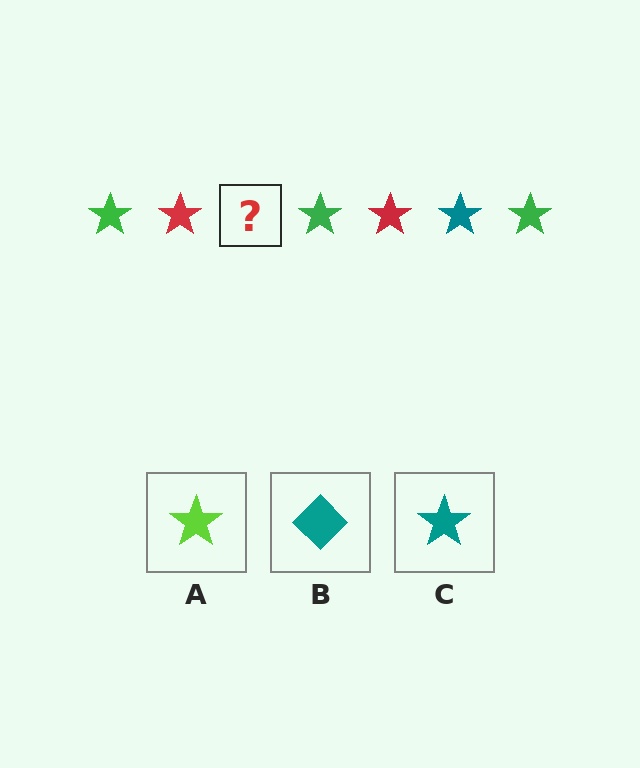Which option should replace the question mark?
Option C.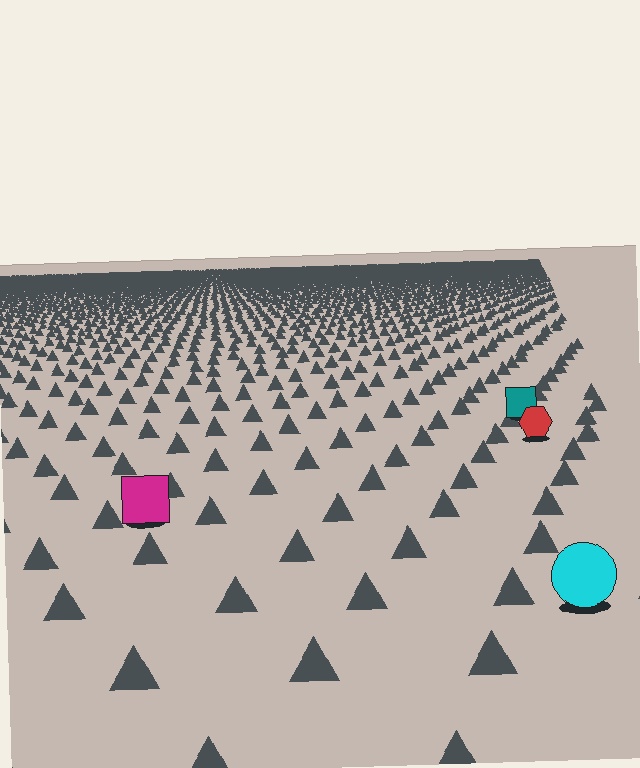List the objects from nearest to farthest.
From nearest to farthest: the cyan circle, the magenta square, the red hexagon, the teal square.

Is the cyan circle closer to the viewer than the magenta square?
Yes. The cyan circle is closer — you can tell from the texture gradient: the ground texture is coarser near it.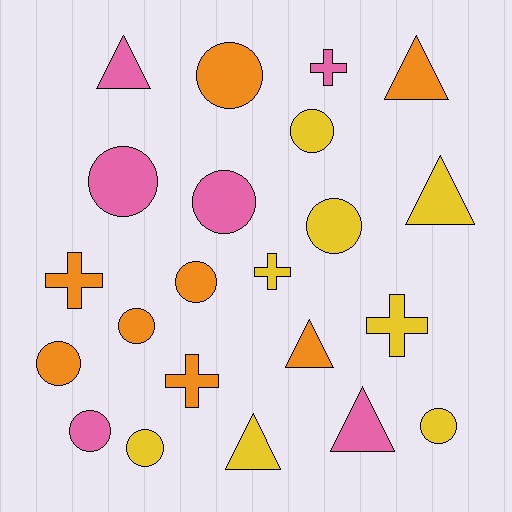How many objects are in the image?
There are 22 objects.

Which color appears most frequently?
Yellow, with 8 objects.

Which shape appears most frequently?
Circle, with 11 objects.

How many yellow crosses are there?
There are 2 yellow crosses.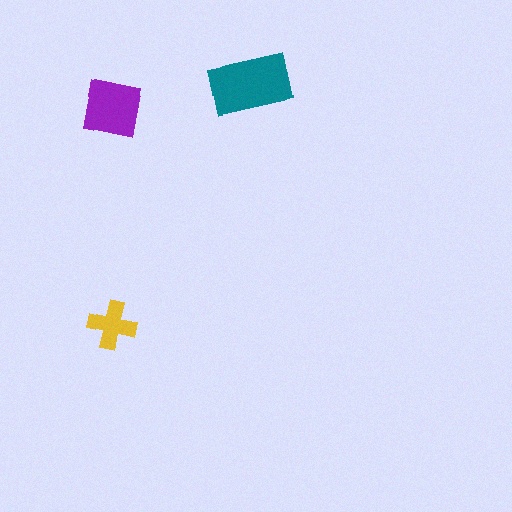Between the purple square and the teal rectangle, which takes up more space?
The teal rectangle.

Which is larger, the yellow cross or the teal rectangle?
The teal rectangle.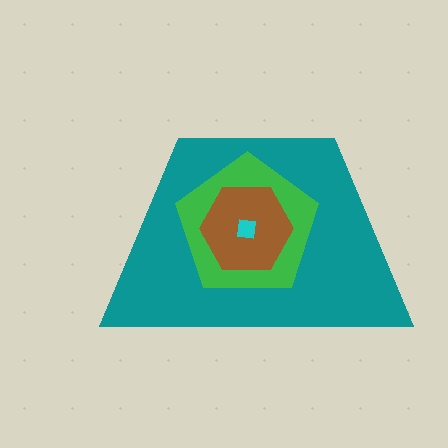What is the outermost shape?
The teal trapezoid.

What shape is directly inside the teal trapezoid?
The green pentagon.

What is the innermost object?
The cyan square.